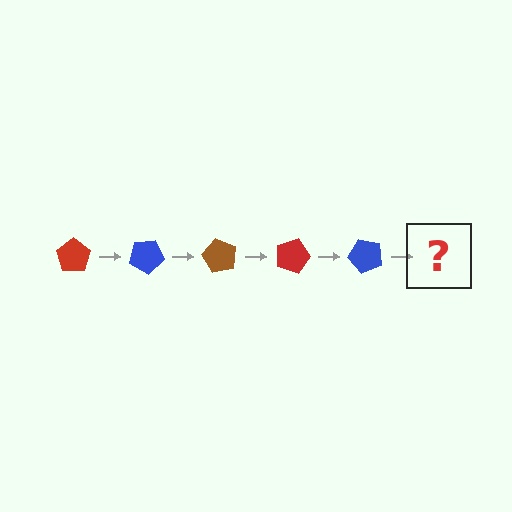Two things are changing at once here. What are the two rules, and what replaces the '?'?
The two rules are that it rotates 30 degrees each step and the color cycles through red, blue, and brown. The '?' should be a brown pentagon, rotated 150 degrees from the start.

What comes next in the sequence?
The next element should be a brown pentagon, rotated 150 degrees from the start.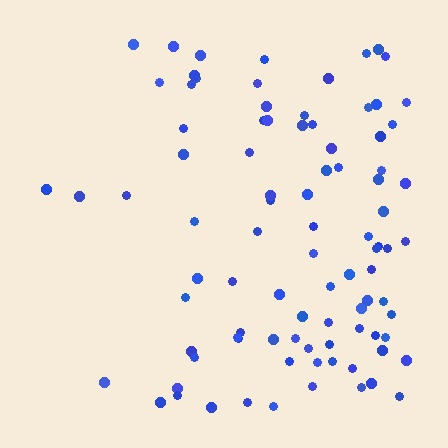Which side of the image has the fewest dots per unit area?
The left.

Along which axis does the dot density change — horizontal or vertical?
Horizontal.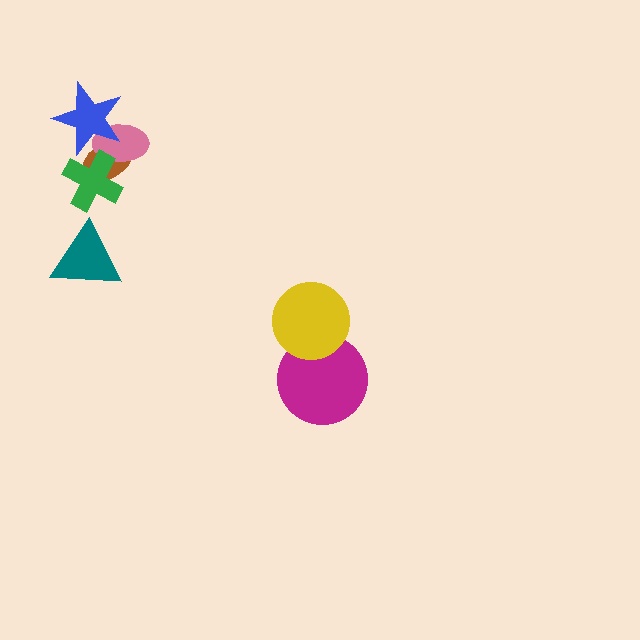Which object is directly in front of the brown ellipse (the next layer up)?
The pink ellipse is directly in front of the brown ellipse.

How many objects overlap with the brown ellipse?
3 objects overlap with the brown ellipse.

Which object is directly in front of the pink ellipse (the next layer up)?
The green cross is directly in front of the pink ellipse.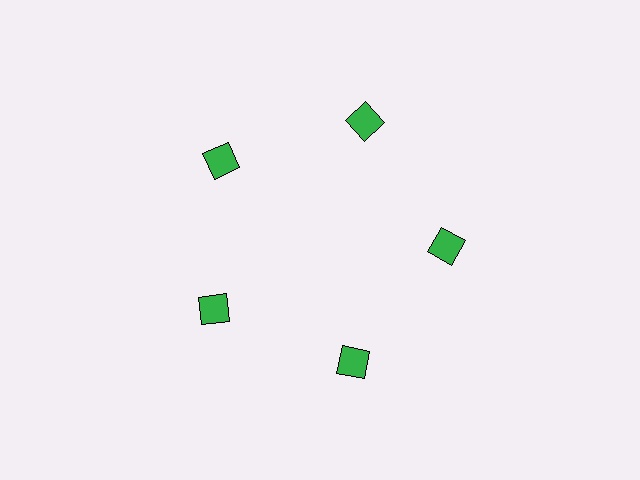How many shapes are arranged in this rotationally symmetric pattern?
There are 5 shapes, arranged in 5 groups of 1.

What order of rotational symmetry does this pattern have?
This pattern has 5-fold rotational symmetry.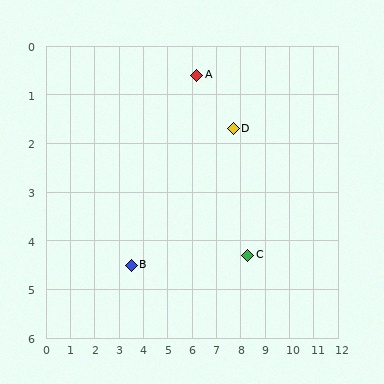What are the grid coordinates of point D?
Point D is at approximately (7.7, 1.7).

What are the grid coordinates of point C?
Point C is at approximately (8.3, 4.3).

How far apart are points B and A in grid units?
Points B and A are about 4.7 grid units apart.